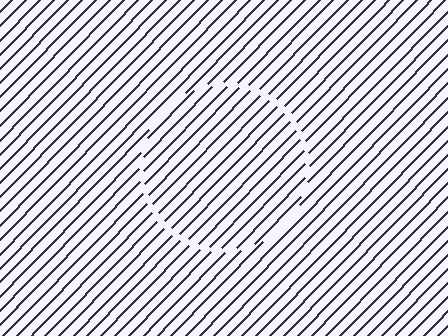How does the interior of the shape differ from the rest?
The interior of the shape contains the same grating, shifted by half a period — the contour is defined by the phase discontinuity where line-ends from the inner and outer gratings abut.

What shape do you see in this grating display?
An illusory circle. The interior of the shape contains the same grating, shifted by half a period — the contour is defined by the phase discontinuity where line-ends from the inner and outer gratings abut.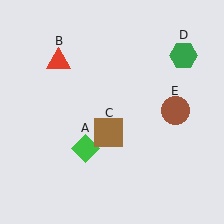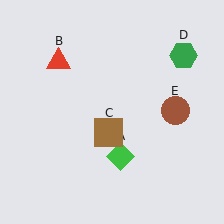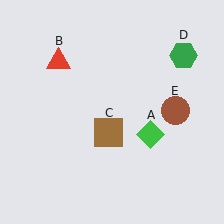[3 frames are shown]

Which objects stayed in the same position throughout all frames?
Red triangle (object B) and brown square (object C) and green hexagon (object D) and brown circle (object E) remained stationary.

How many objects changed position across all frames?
1 object changed position: green diamond (object A).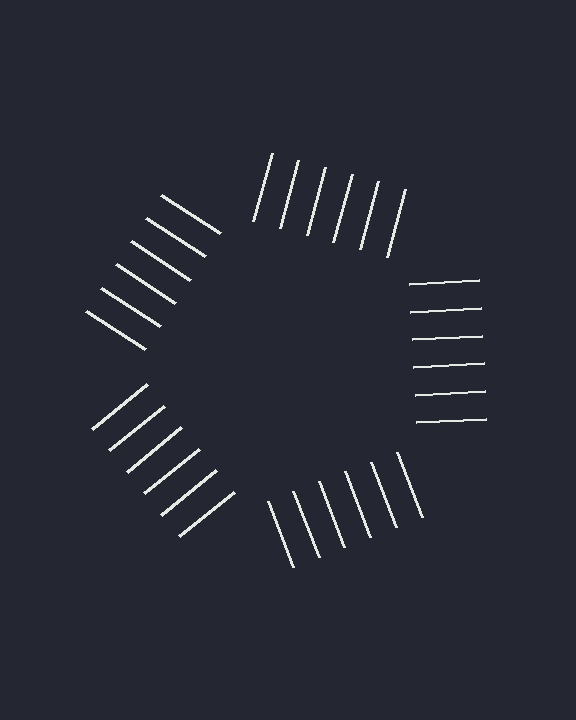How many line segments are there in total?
30 — 6 along each of the 5 edges.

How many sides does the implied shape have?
5 sides — the line-ends trace a pentagon.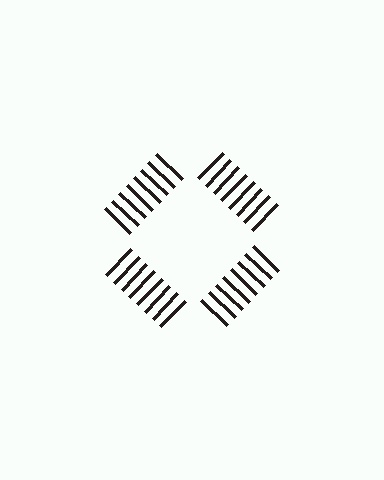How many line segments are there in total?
32 — 8 along each of the 4 edges.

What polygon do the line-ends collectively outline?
An illusory square — the line segments terminate on its edges but no continuous stroke is drawn.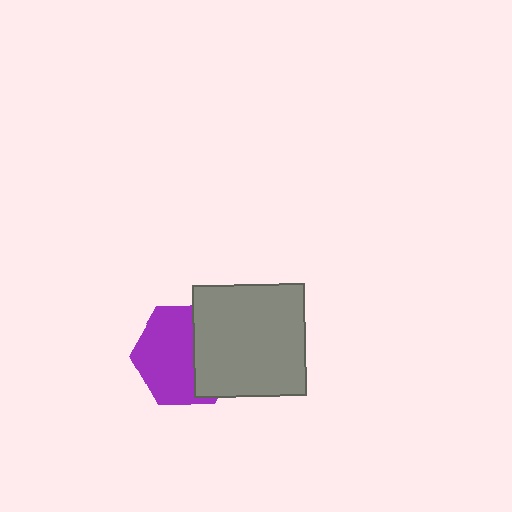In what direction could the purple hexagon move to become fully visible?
The purple hexagon could move left. That would shift it out from behind the gray square entirely.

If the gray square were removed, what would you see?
You would see the complete purple hexagon.